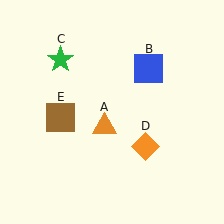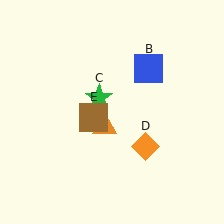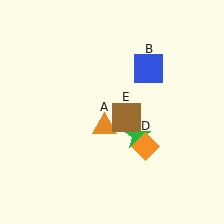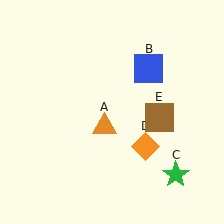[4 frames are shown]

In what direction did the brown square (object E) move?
The brown square (object E) moved right.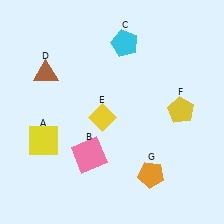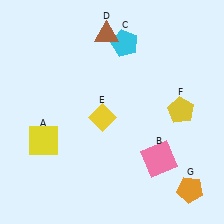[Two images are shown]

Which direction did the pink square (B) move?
The pink square (B) moved right.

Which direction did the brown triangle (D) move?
The brown triangle (D) moved right.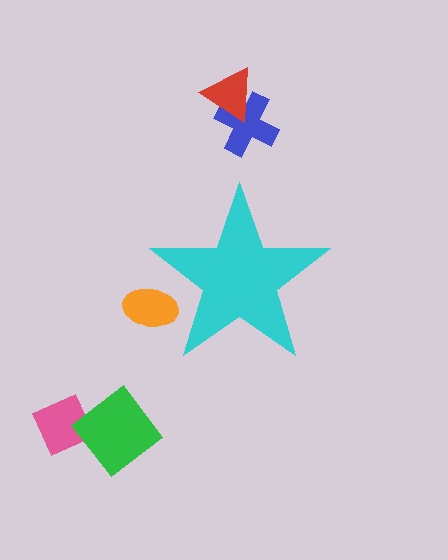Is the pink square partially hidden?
No, the pink square is fully visible.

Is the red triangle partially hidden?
No, the red triangle is fully visible.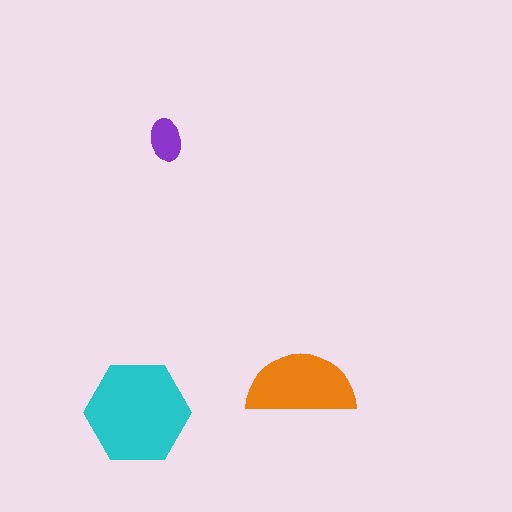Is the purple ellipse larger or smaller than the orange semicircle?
Smaller.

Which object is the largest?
The cyan hexagon.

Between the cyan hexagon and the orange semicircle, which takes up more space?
The cyan hexagon.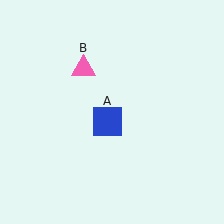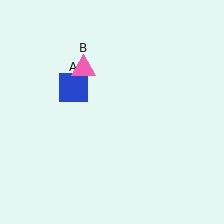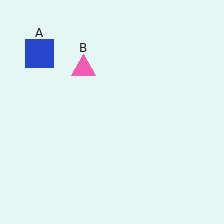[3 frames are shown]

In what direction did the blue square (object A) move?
The blue square (object A) moved up and to the left.